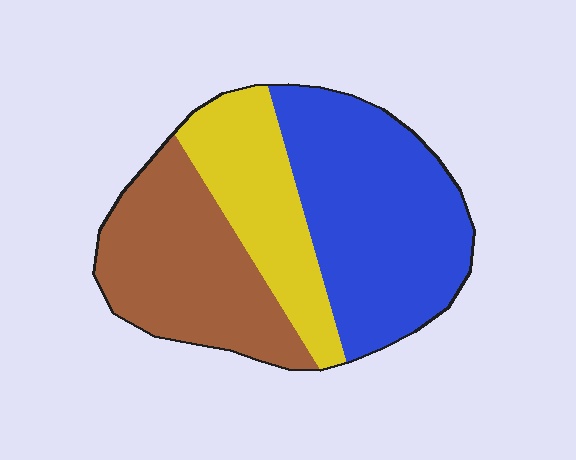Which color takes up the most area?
Blue, at roughly 45%.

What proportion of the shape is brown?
Brown covers around 35% of the shape.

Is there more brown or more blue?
Blue.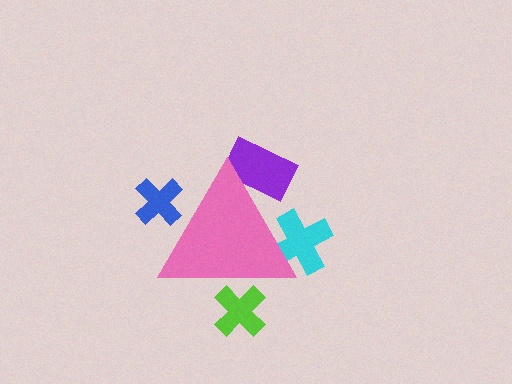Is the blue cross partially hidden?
Yes, the blue cross is partially hidden behind the pink triangle.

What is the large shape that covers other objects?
A pink triangle.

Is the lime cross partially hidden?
Yes, the lime cross is partially hidden behind the pink triangle.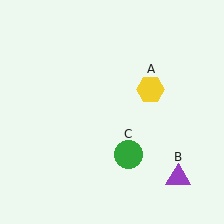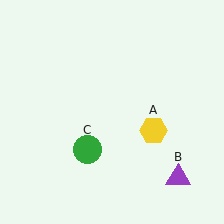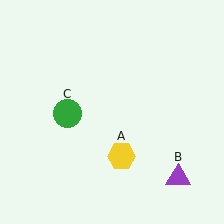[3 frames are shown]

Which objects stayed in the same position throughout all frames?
Purple triangle (object B) remained stationary.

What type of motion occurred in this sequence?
The yellow hexagon (object A), green circle (object C) rotated clockwise around the center of the scene.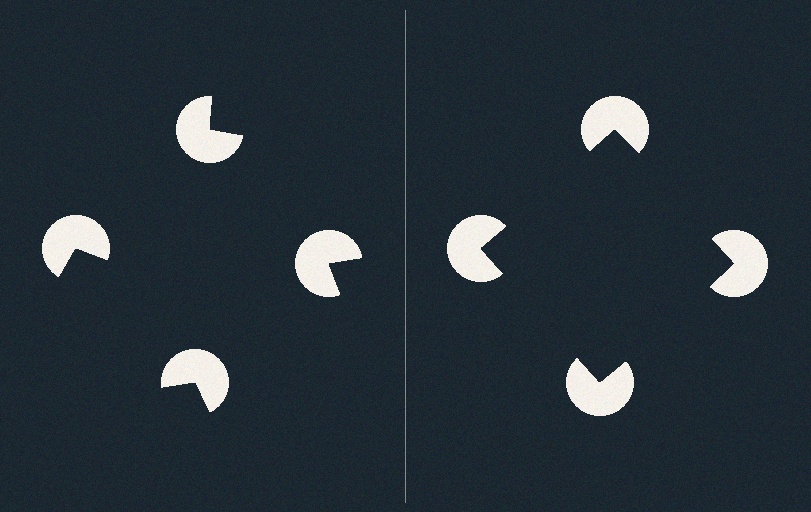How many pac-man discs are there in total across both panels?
8 — 4 on each side.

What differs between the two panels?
The pac-man discs are positioned identically on both sides; only the wedge orientations differ. On the right they align to a square; on the left they are misaligned.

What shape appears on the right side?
An illusory square.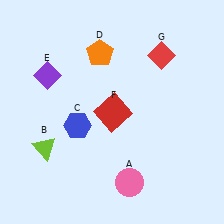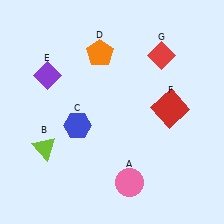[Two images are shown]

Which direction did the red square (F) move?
The red square (F) moved right.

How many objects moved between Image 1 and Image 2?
1 object moved between the two images.